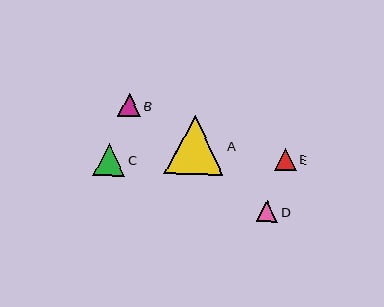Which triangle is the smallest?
Triangle D is the smallest with a size of approximately 21 pixels.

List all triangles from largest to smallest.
From largest to smallest: A, C, B, E, D.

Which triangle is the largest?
Triangle A is the largest with a size of approximately 59 pixels.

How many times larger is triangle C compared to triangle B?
Triangle C is approximately 1.4 times the size of triangle B.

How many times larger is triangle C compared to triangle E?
Triangle C is approximately 1.5 times the size of triangle E.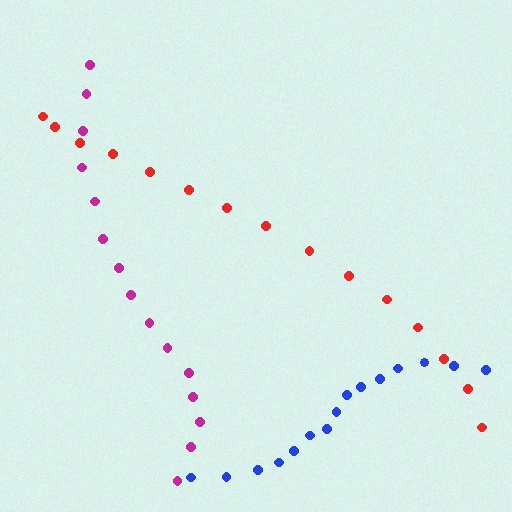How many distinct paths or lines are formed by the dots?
There are 3 distinct paths.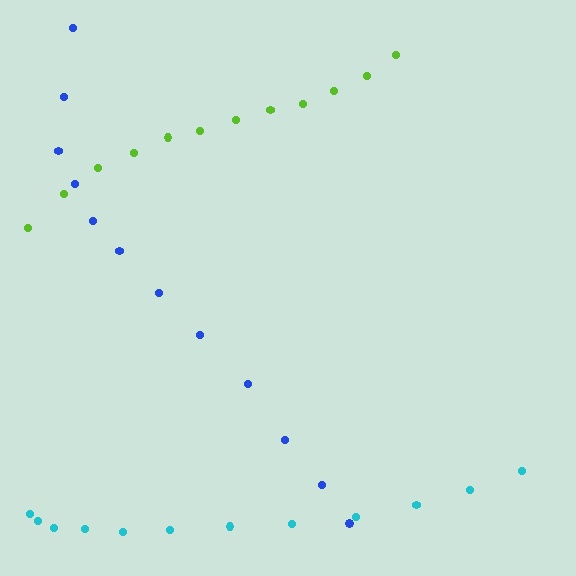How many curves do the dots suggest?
There are 3 distinct paths.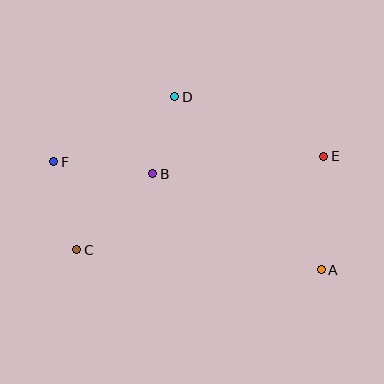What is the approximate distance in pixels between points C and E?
The distance between C and E is approximately 264 pixels.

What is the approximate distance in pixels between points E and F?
The distance between E and F is approximately 270 pixels.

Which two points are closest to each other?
Points B and D are closest to each other.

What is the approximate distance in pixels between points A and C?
The distance between A and C is approximately 245 pixels.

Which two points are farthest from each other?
Points A and F are farthest from each other.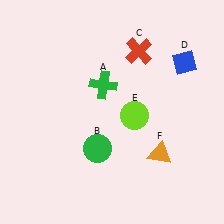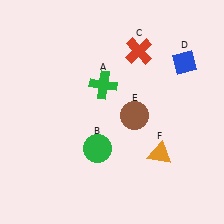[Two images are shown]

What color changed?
The circle (E) changed from lime in Image 1 to brown in Image 2.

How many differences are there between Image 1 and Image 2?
There is 1 difference between the two images.